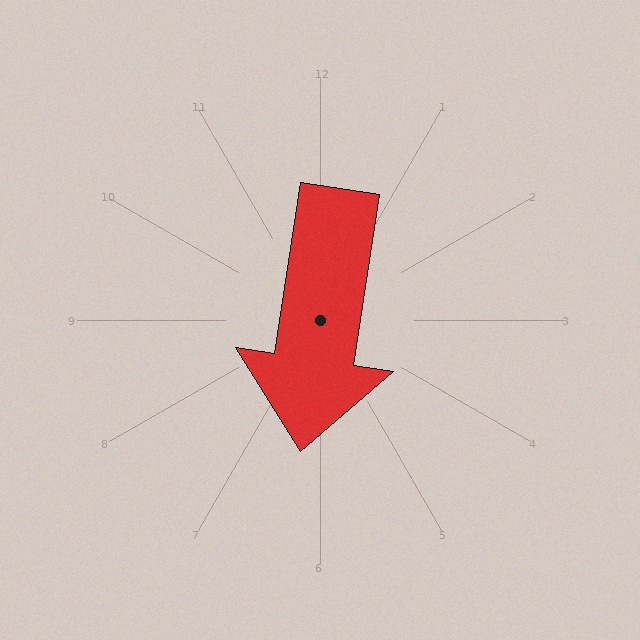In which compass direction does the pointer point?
South.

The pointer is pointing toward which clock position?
Roughly 6 o'clock.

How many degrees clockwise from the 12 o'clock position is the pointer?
Approximately 188 degrees.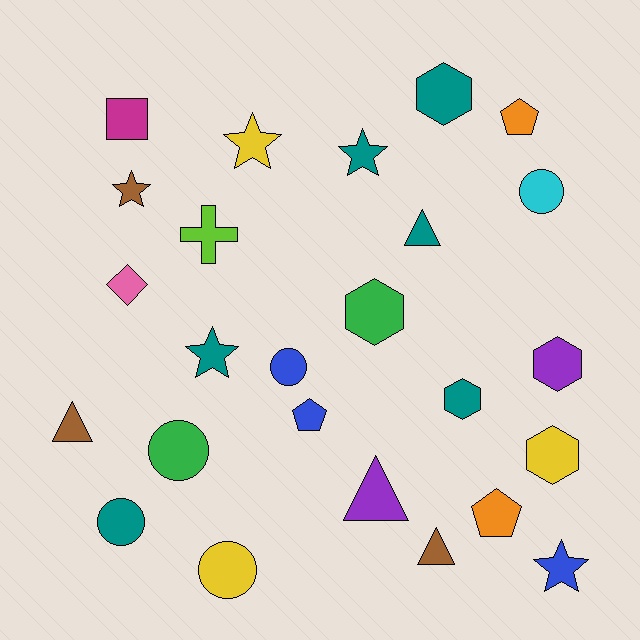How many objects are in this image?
There are 25 objects.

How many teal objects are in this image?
There are 6 teal objects.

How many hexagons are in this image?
There are 5 hexagons.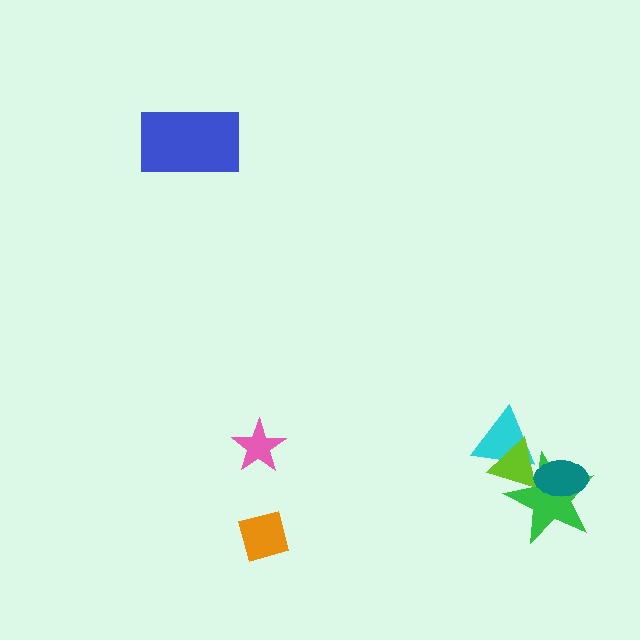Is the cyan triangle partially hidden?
Yes, it is partially covered by another shape.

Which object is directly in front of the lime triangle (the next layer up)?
The green star is directly in front of the lime triangle.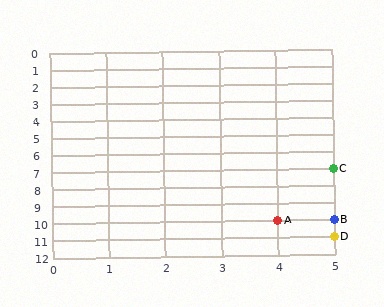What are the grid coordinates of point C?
Point C is at grid coordinates (5, 7).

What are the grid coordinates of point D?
Point D is at grid coordinates (5, 11).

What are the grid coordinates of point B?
Point B is at grid coordinates (5, 10).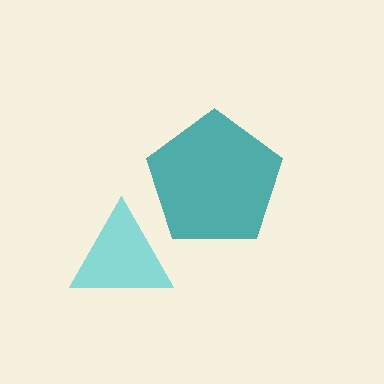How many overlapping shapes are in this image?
There are 2 overlapping shapes in the image.